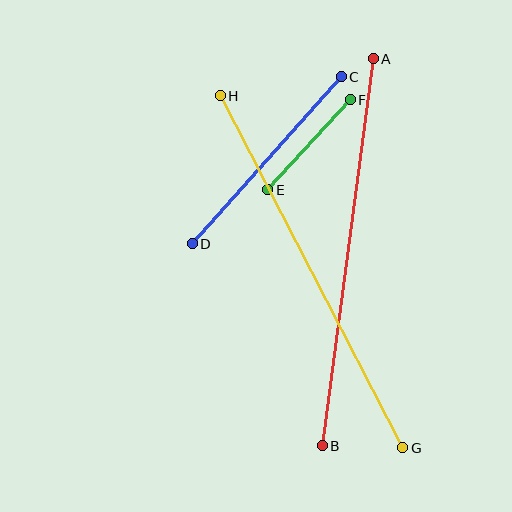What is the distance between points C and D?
The distance is approximately 223 pixels.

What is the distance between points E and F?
The distance is approximately 122 pixels.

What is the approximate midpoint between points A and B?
The midpoint is at approximately (348, 252) pixels.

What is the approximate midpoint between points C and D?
The midpoint is at approximately (267, 160) pixels.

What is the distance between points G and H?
The distance is approximately 397 pixels.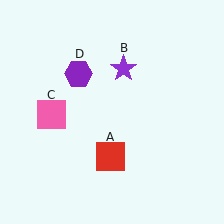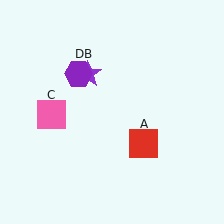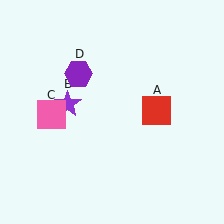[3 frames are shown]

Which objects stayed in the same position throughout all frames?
Pink square (object C) and purple hexagon (object D) remained stationary.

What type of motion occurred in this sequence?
The red square (object A), purple star (object B) rotated counterclockwise around the center of the scene.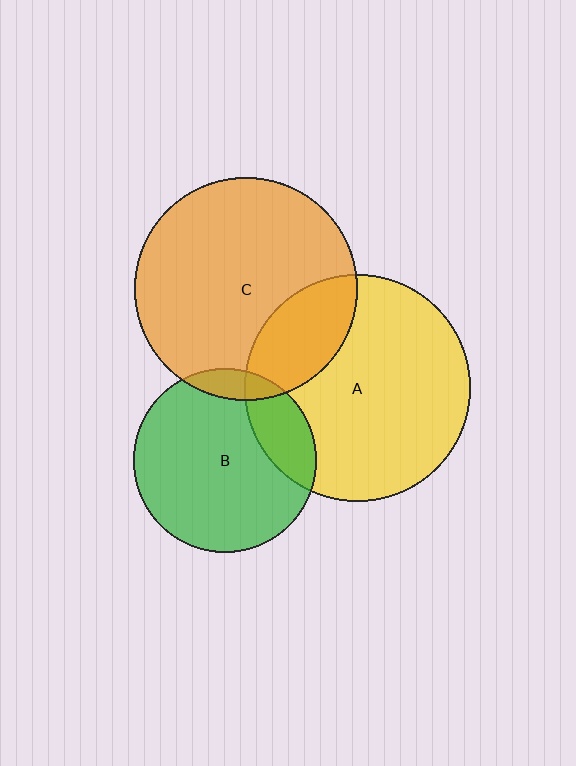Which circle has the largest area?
Circle A (yellow).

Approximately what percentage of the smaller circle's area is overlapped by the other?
Approximately 20%.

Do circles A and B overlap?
Yes.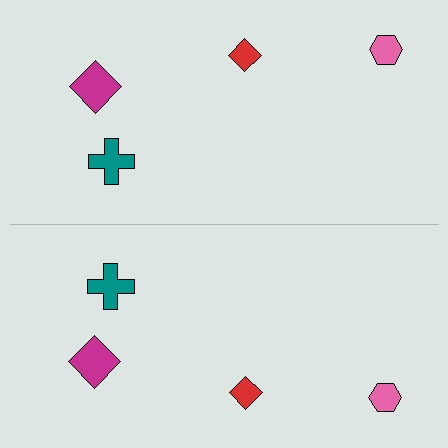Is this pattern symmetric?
Yes, this pattern has bilateral (reflection) symmetry.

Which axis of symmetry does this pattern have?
The pattern has a horizontal axis of symmetry running through the center of the image.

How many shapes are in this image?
There are 8 shapes in this image.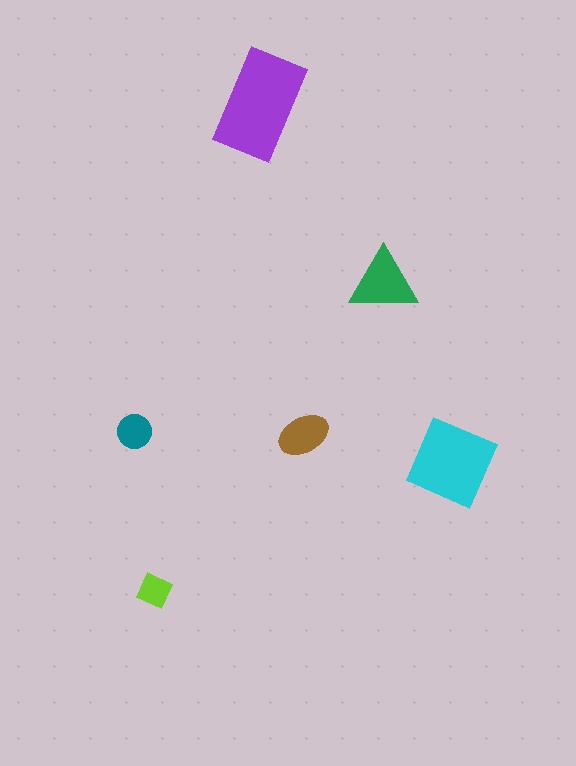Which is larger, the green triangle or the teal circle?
The green triangle.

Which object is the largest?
The purple rectangle.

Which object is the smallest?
The lime diamond.